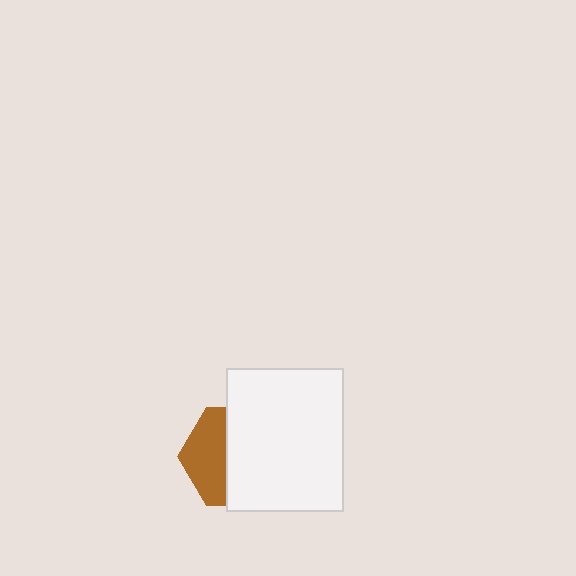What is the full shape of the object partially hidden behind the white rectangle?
The partially hidden object is a brown hexagon.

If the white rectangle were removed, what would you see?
You would see the complete brown hexagon.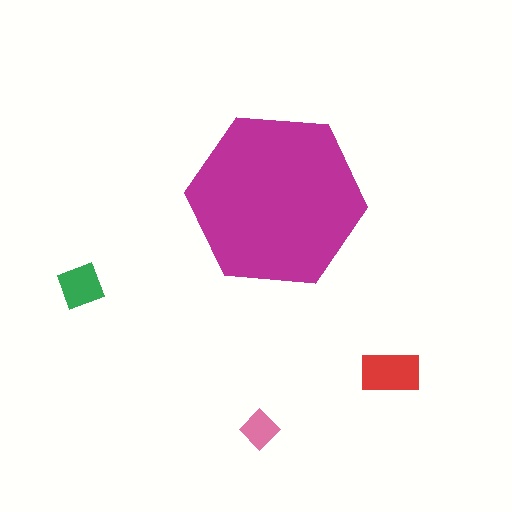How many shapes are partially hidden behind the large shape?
0 shapes are partially hidden.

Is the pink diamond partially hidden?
No, the pink diamond is fully visible.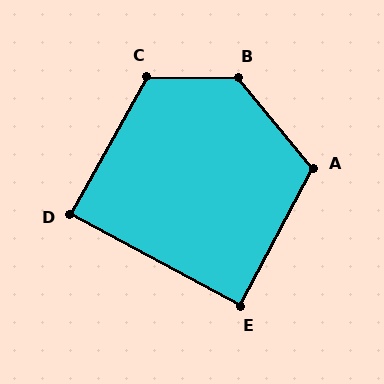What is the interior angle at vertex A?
Approximately 113 degrees (obtuse).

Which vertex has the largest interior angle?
B, at approximately 130 degrees.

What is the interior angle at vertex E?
Approximately 90 degrees (approximately right).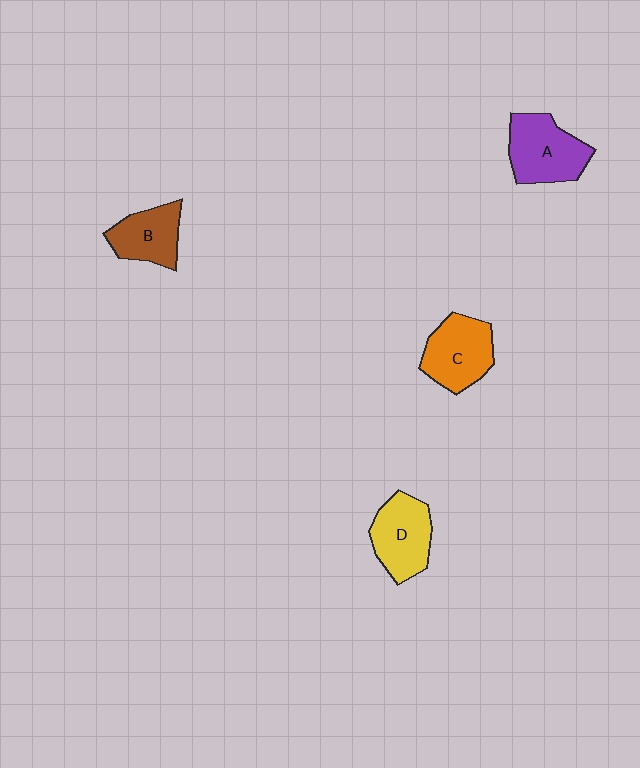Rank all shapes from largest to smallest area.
From largest to smallest: A (purple), C (orange), D (yellow), B (brown).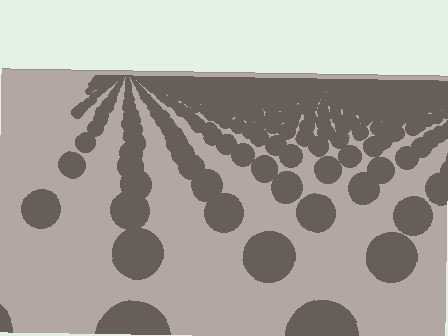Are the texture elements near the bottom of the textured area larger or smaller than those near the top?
Larger. Near the bottom, elements are closer to the viewer and appear at a bigger on-screen size.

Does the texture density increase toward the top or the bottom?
Density increases toward the top.